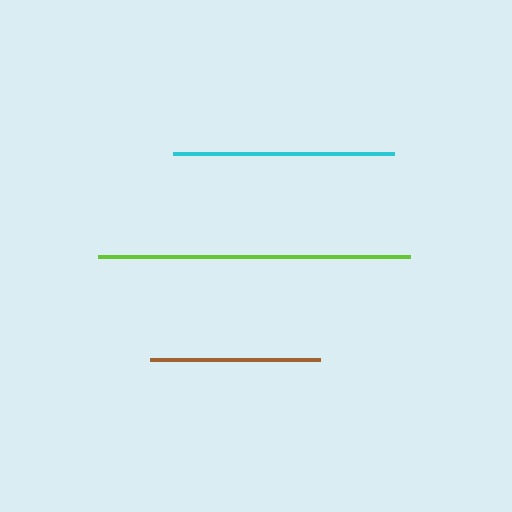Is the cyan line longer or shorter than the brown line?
The cyan line is longer than the brown line.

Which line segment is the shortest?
The brown line is the shortest at approximately 170 pixels.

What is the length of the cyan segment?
The cyan segment is approximately 221 pixels long.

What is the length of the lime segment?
The lime segment is approximately 312 pixels long.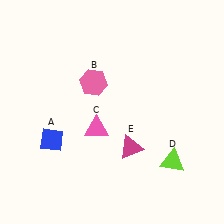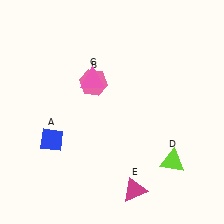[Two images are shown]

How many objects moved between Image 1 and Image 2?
2 objects moved between the two images.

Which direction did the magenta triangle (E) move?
The magenta triangle (E) moved down.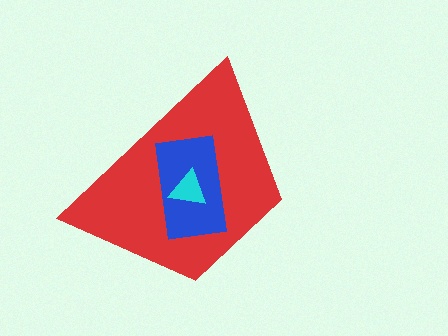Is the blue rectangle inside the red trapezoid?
Yes.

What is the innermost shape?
The cyan triangle.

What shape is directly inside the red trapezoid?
The blue rectangle.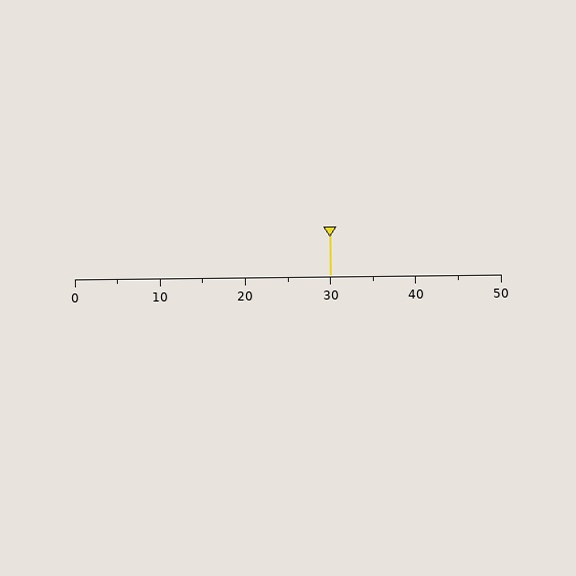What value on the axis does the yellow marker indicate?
The marker indicates approximately 30.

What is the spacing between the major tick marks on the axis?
The major ticks are spaced 10 apart.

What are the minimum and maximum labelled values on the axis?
The axis runs from 0 to 50.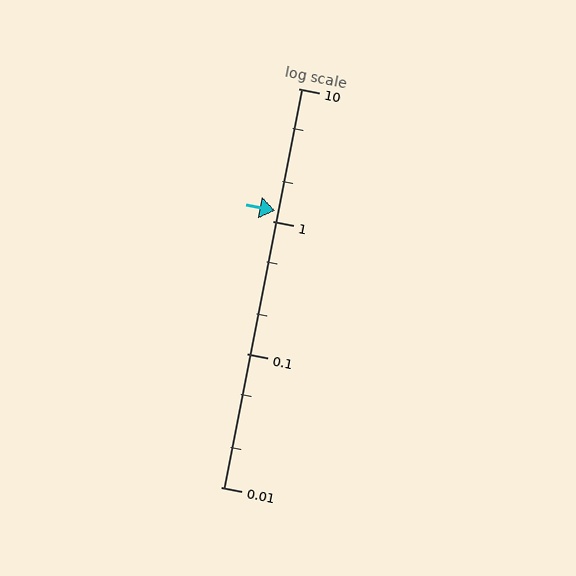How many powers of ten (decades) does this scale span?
The scale spans 3 decades, from 0.01 to 10.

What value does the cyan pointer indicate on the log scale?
The pointer indicates approximately 1.2.